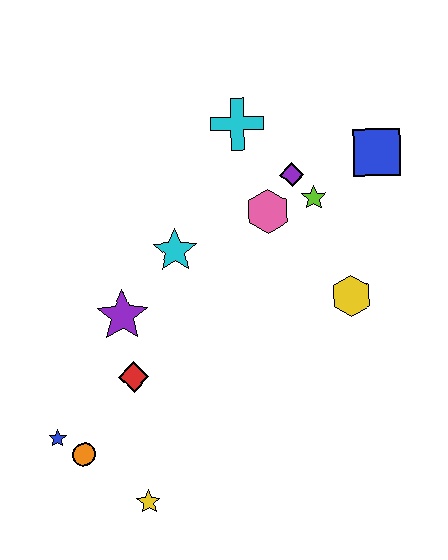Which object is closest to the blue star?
The orange circle is closest to the blue star.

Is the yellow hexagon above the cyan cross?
No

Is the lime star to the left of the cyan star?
No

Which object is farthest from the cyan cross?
The yellow star is farthest from the cyan cross.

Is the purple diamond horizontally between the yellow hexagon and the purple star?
Yes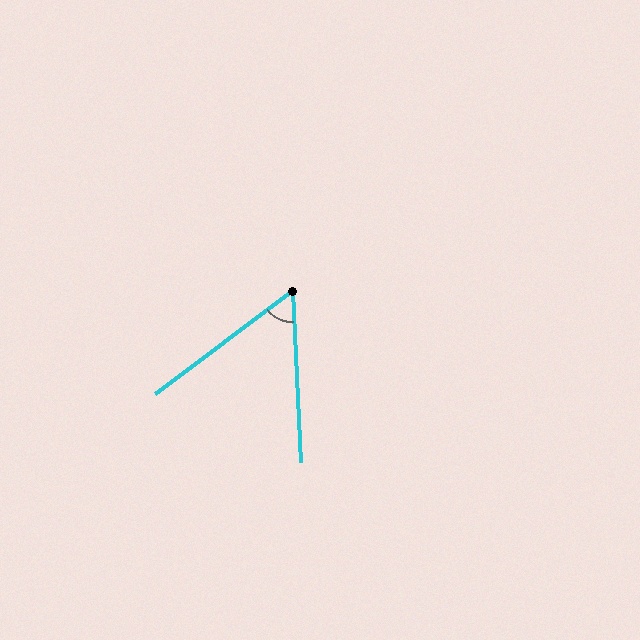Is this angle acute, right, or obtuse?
It is acute.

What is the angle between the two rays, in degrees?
Approximately 55 degrees.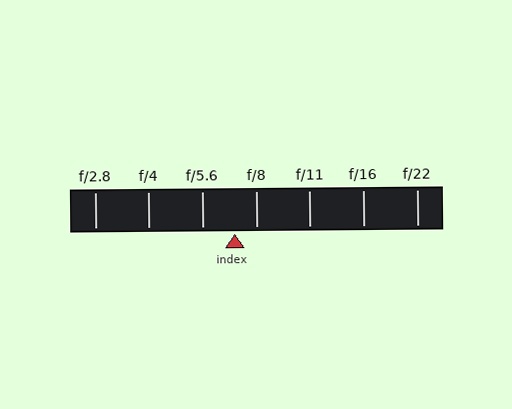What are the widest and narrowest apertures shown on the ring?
The widest aperture shown is f/2.8 and the narrowest is f/22.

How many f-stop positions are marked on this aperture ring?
There are 7 f-stop positions marked.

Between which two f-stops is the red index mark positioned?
The index mark is between f/5.6 and f/8.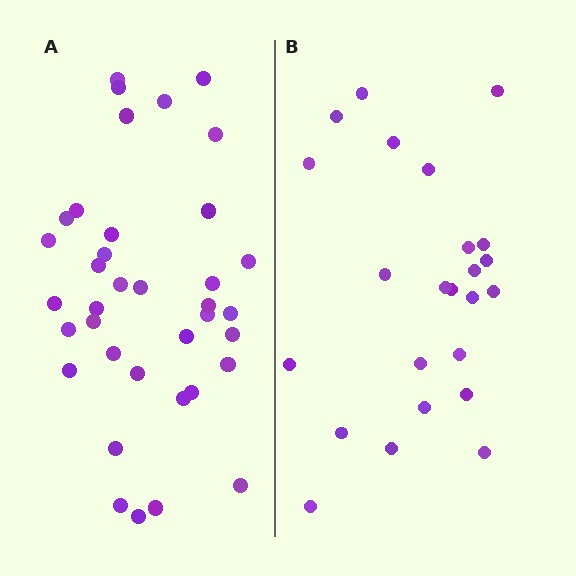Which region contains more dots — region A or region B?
Region A (the left region) has more dots.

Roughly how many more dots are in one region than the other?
Region A has approximately 15 more dots than region B.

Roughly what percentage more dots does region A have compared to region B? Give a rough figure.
About 55% more.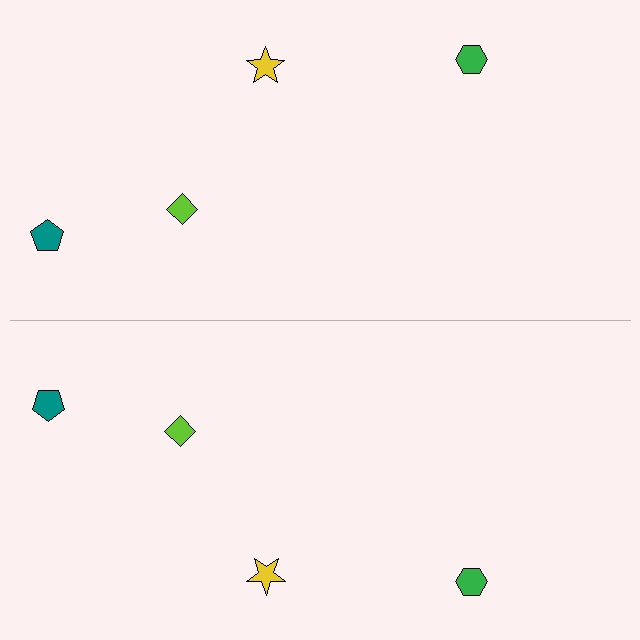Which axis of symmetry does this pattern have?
The pattern has a horizontal axis of symmetry running through the center of the image.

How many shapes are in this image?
There are 8 shapes in this image.